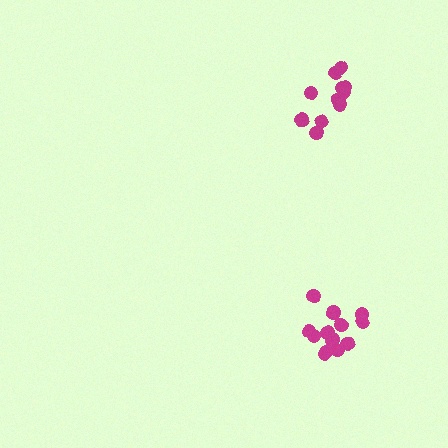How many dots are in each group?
Group 1: 13 dots, Group 2: 11 dots (24 total).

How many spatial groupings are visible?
There are 2 spatial groupings.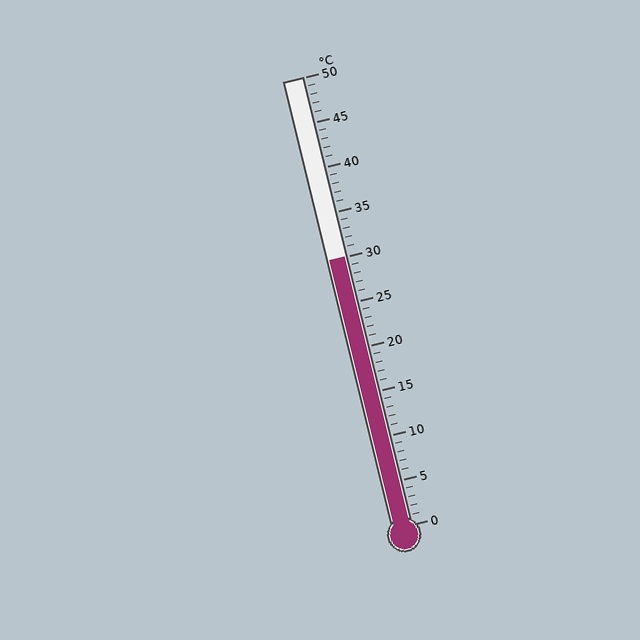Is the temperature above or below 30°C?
The temperature is at 30°C.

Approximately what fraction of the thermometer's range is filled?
The thermometer is filled to approximately 60% of its range.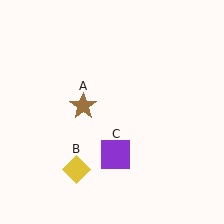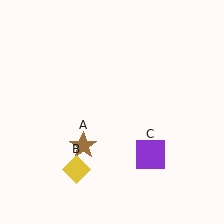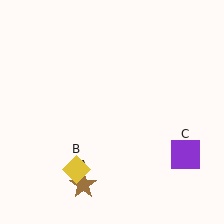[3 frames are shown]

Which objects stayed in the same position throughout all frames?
Yellow diamond (object B) remained stationary.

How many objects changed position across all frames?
2 objects changed position: brown star (object A), purple square (object C).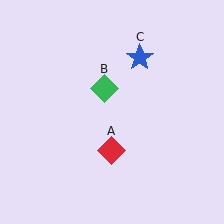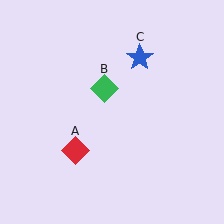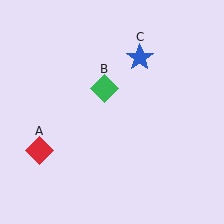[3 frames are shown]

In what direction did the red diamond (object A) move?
The red diamond (object A) moved left.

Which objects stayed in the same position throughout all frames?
Green diamond (object B) and blue star (object C) remained stationary.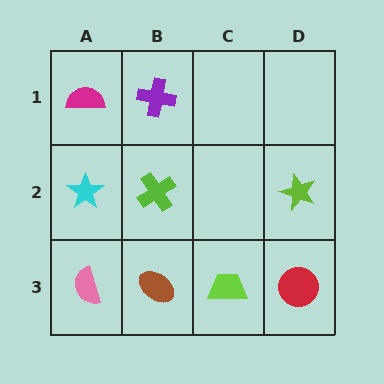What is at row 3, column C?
A lime trapezoid.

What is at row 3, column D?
A red circle.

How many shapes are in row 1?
2 shapes.